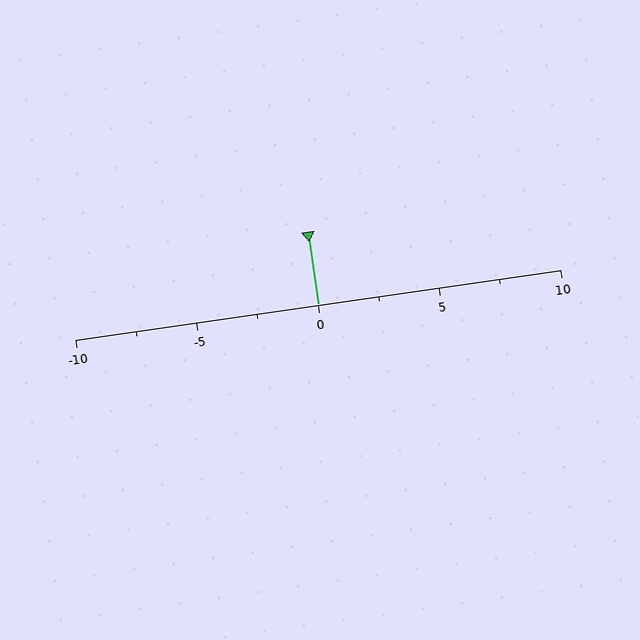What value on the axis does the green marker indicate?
The marker indicates approximately 0.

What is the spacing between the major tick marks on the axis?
The major ticks are spaced 5 apart.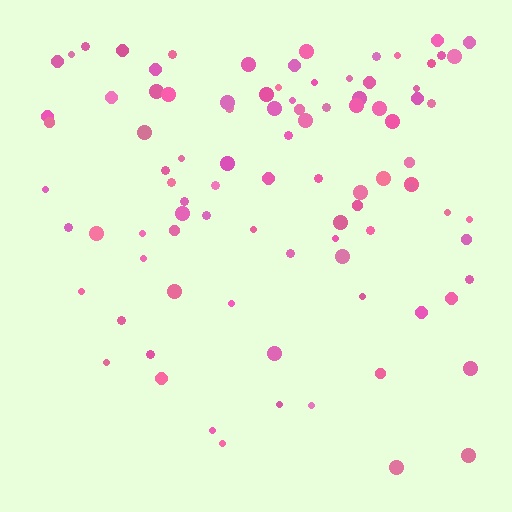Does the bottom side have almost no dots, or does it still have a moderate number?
Still a moderate number, just noticeably fewer than the top.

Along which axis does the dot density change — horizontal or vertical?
Vertical.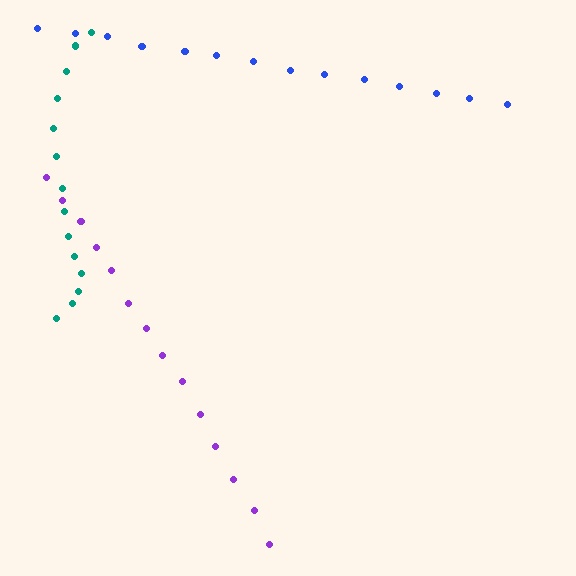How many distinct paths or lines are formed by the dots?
There are 3 distinct paths.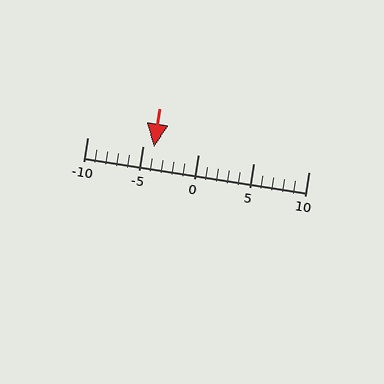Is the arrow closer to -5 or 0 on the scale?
The arrow is closer to -5.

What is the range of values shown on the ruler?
The ruler shows values from -10 to 10.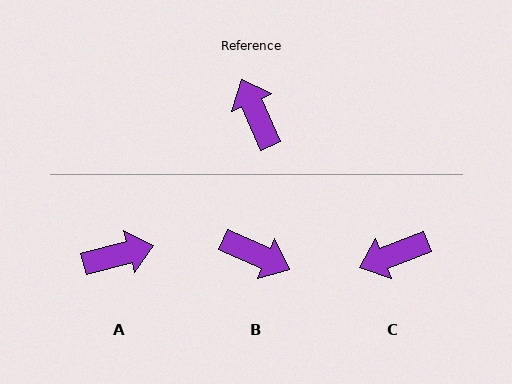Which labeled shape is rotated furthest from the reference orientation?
B, about 137 degrees away.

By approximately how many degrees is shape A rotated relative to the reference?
Approximately 99 degrees clockwise.